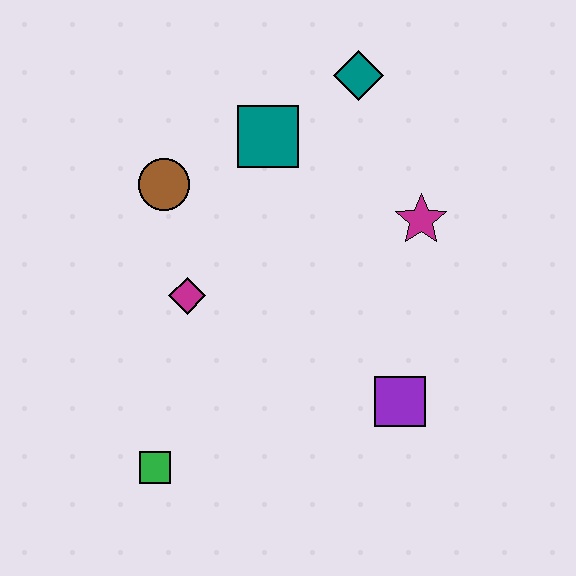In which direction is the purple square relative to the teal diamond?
The purple square is below the teal diamond.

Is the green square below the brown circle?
Yes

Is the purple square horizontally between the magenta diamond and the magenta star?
Yes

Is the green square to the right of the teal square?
No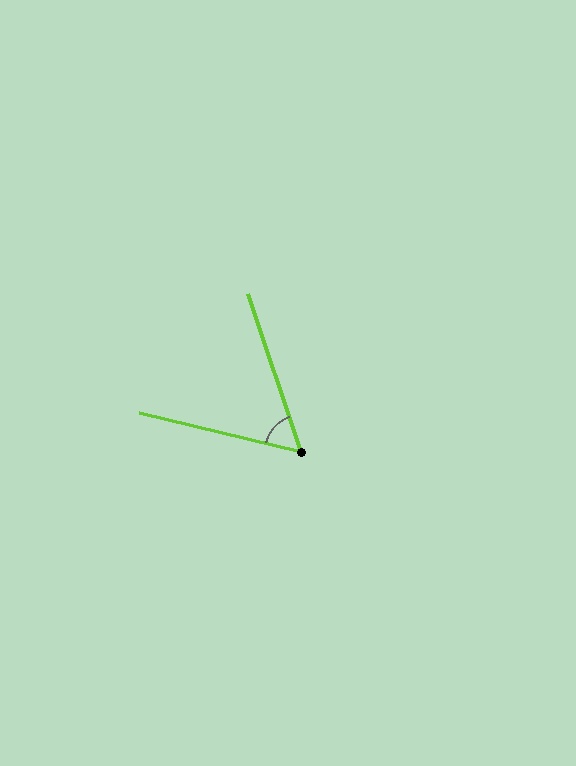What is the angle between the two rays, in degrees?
Approximately 58 degrees.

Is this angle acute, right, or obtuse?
It is acute.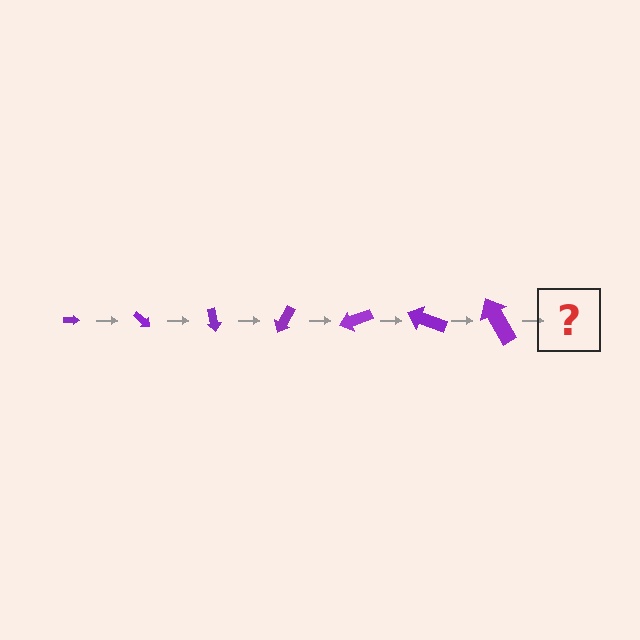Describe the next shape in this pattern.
It should be an arrow, larger than the previous one and rotated 280 degrees from the start.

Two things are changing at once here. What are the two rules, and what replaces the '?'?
The two rules are that the arrow grows larger each step and it rotates 40 degrees each step. The '?' should be an arrow, larger than the previous one and rotated 280 degrees from the start.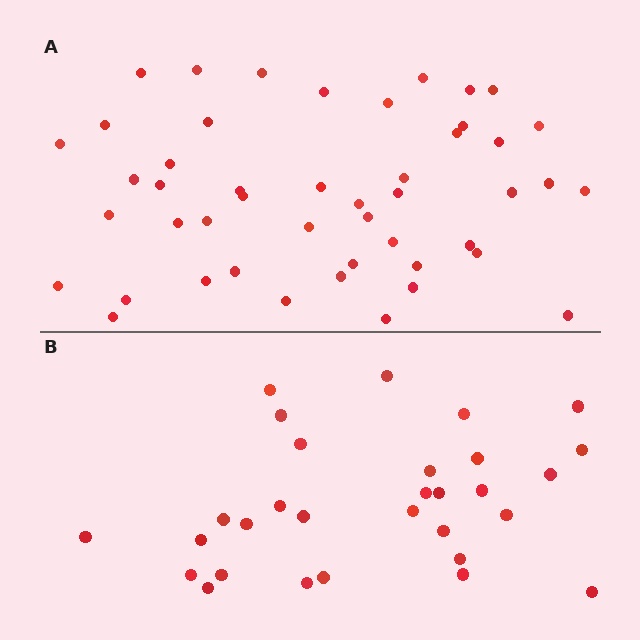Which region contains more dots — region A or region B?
Region A (the top region) has more dots.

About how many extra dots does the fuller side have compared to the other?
Region A has approximately 15 more dots than region B.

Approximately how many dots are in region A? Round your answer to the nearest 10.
About 50 dots. (The exact count is 47, which rounds to 50.)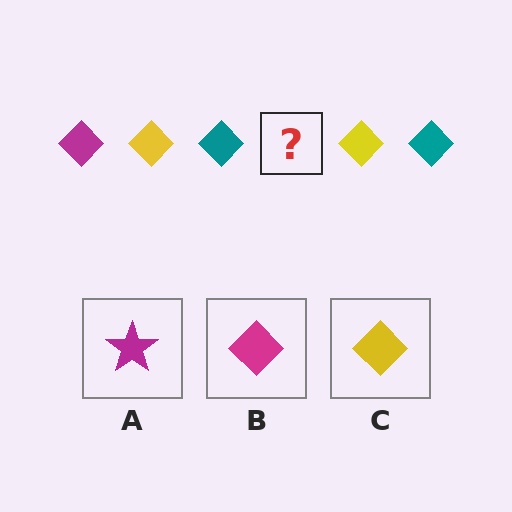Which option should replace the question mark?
Option B.